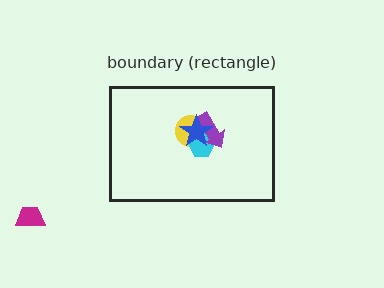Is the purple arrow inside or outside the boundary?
Inside.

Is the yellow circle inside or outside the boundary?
Inside.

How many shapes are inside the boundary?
4 inside, 1 outside.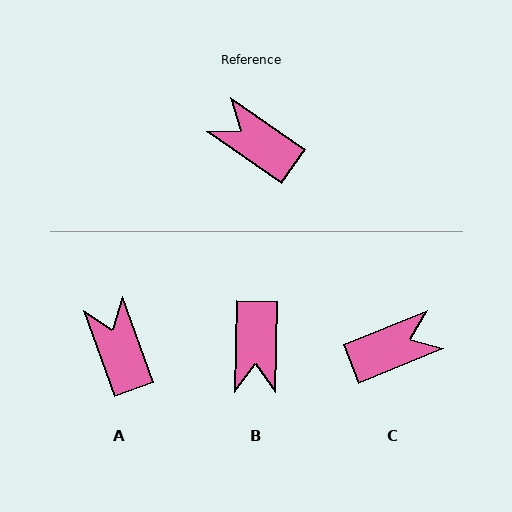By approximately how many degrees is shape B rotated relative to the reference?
Approximately 123 degrees counter-clockwise.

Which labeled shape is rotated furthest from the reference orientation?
B, about 123 degrees away.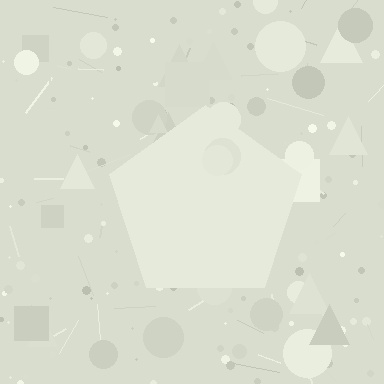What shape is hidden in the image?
A pentagon is hidden in the image.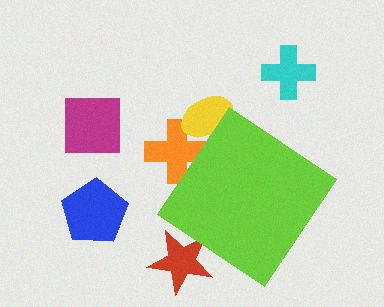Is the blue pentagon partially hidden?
No, the blue pentagon is fully visible.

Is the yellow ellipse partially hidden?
Yes, the yellow ellipse is partially hidden behind the lime diamond.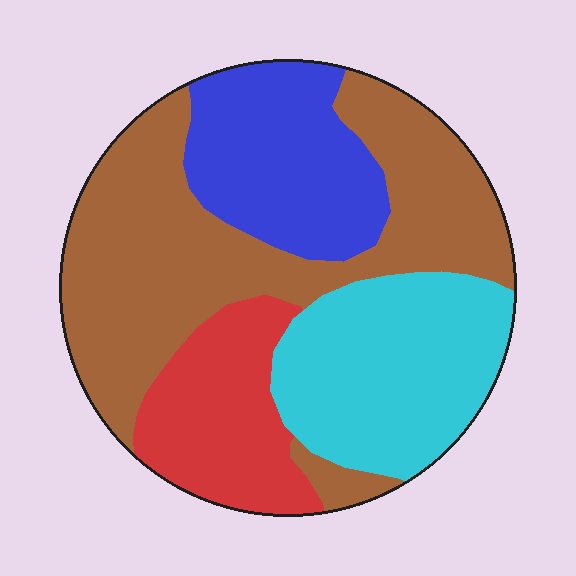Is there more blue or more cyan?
Cyan.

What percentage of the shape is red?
Red takes up about one sixth (1/6) of the shape.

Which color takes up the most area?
Brown, at roughly 40%.